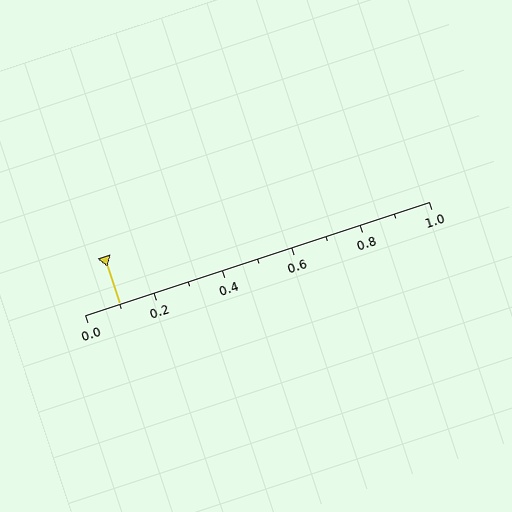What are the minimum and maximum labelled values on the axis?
The axis runs from 0.0 to 1.0.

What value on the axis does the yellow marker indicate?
The marker indicates approximately 0.1.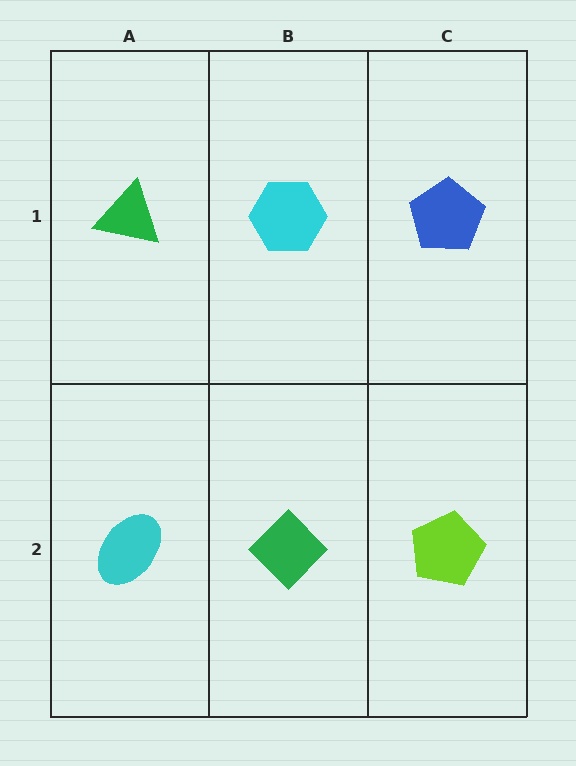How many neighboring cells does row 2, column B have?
3.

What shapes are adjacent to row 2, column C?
A blue pentagon (row 1, column C), a green diamond (row 2, column B).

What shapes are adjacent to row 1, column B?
A green diamond (row 2, column B), a green triangle (row 1, column A), a blue pentagon (row 1, column C).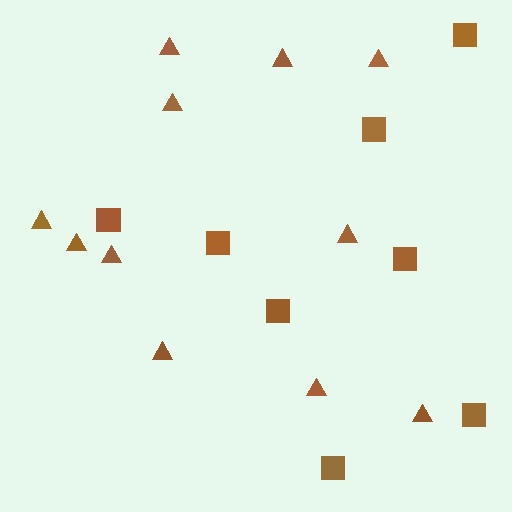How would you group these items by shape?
There are 2 groups: one group of squares (8) and one group of triangles (11).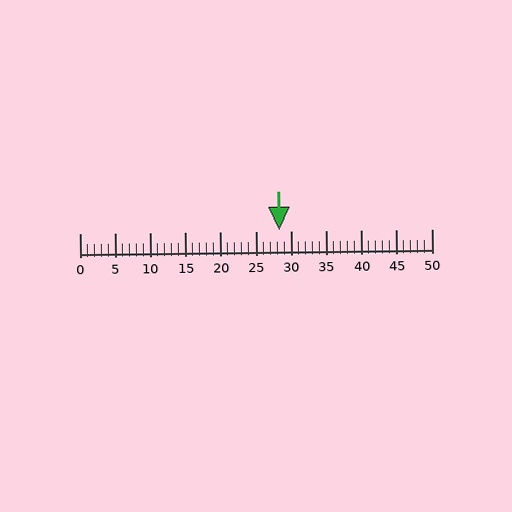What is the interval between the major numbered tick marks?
The major tick marks are spaced 5 units apart.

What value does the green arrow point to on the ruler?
The green arrow points to approximately 28.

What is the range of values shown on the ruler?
The ruler shows values from 0 to 50.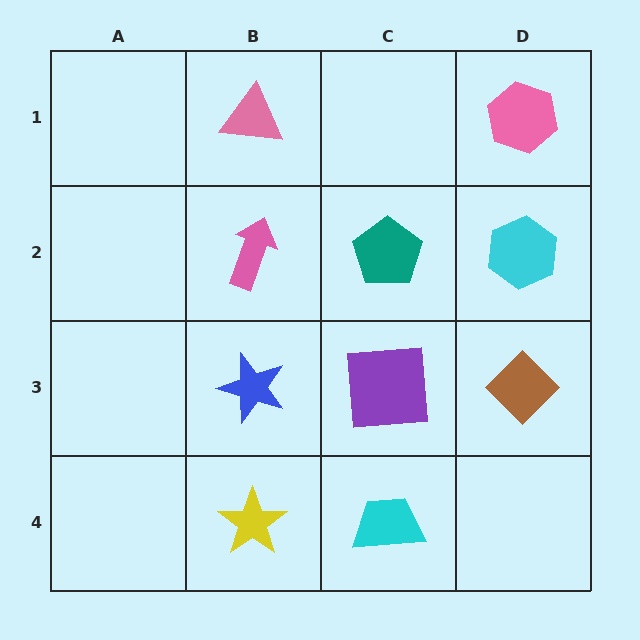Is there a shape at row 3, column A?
No, that cell is empty.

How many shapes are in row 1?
2 shapes.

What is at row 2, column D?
A cyan hexagon.